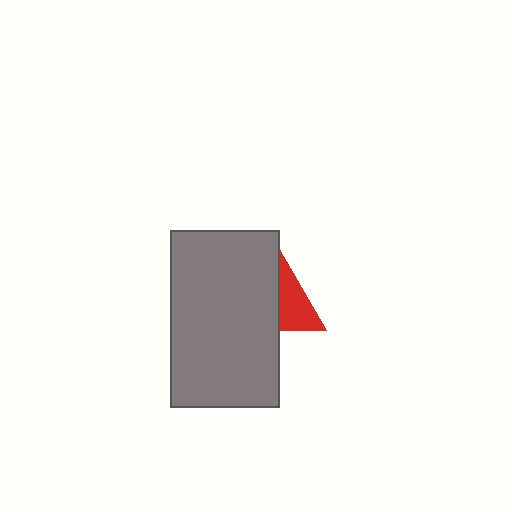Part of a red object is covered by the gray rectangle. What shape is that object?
It is a triangle.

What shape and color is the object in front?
The object in front is a gray rectangle.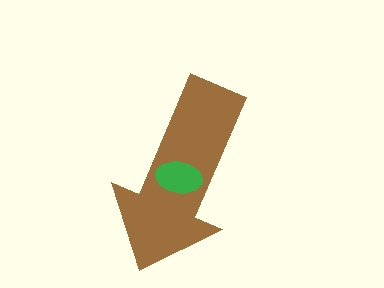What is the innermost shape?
The green ellipse.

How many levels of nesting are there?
2.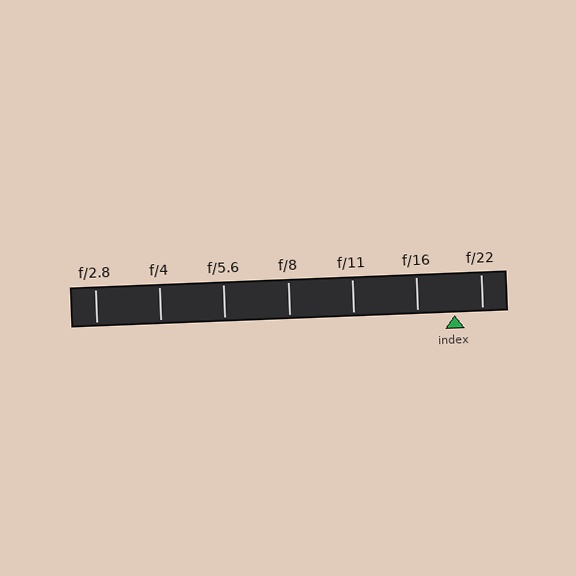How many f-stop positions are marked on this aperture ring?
There are 7 f-stop positions marked.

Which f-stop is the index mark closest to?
The index mark is closest to f/22.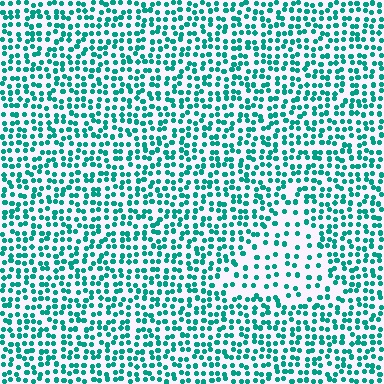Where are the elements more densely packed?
The elements are more densely packed outside the triangle boundary.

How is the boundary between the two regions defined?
The boundary is defined by a change in element density (approximately 2.0x ratio). All elements are the same color, size, and shape.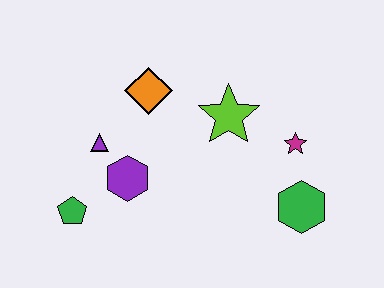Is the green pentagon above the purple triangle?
No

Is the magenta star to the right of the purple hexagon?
Yes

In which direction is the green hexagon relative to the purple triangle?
The green hexagon is to the right of the purple triangle.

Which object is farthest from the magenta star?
The green pentagon is farthest from the magenta star.